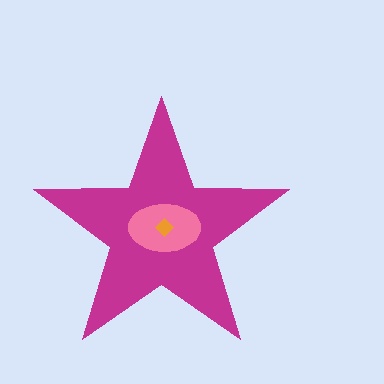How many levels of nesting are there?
3.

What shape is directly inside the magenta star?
The pink ellipse.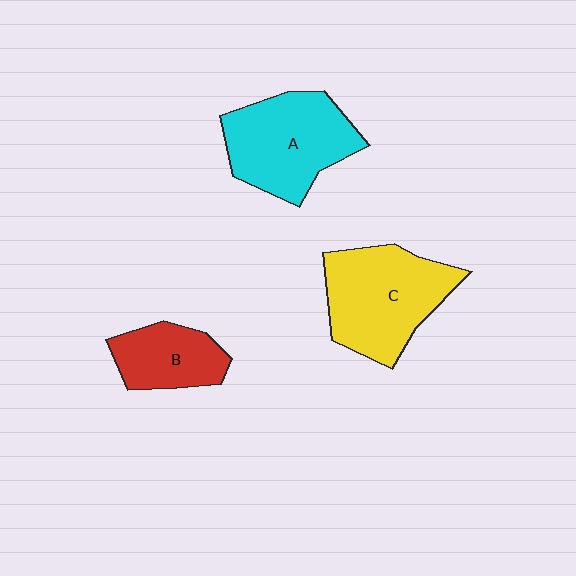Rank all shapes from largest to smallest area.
From largest to smallest: C (yellow), A (cyan), B (red).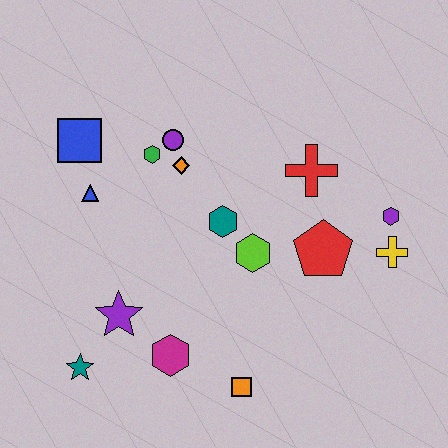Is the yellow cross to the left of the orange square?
No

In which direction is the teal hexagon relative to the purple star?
The teal hexagon is to the right of the purple star.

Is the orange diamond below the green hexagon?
Yes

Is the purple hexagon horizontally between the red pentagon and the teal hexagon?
No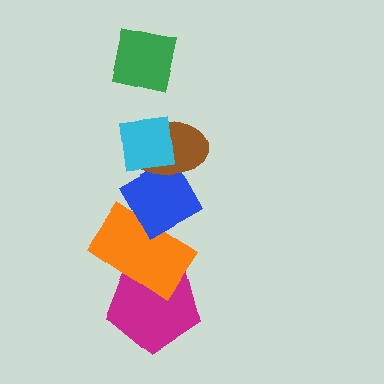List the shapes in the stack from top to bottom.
From top to bottom: the green square, the cyan square, the brown ellipse, the blue diamond, the orange rectangle, the magenta pentagon.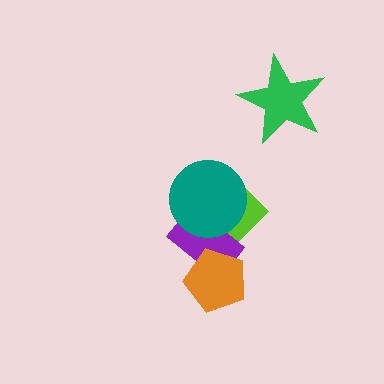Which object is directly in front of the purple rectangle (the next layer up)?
The teal circle is directly in front of the purple rectangle.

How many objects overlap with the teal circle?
2 objects overlap with the teal circle.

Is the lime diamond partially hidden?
Yes, it is partially covered by another shape.